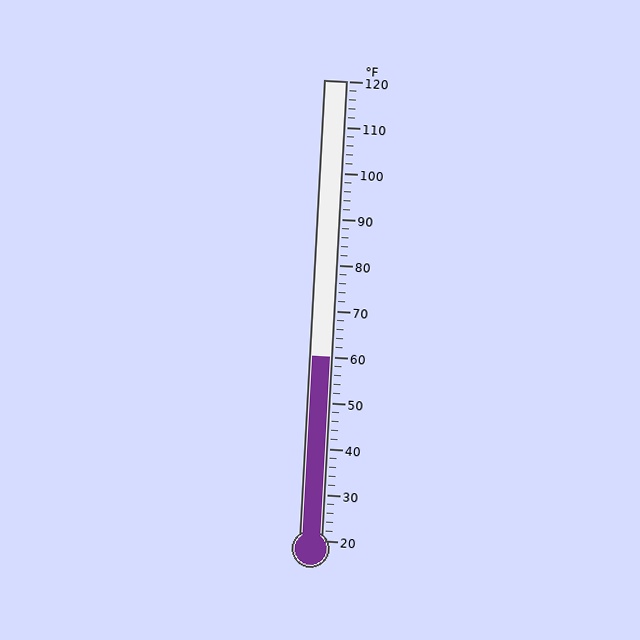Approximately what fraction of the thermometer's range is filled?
The thermometer is filled to approximately 40% of its range.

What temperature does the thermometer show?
The thermometer shows approximately 60°F.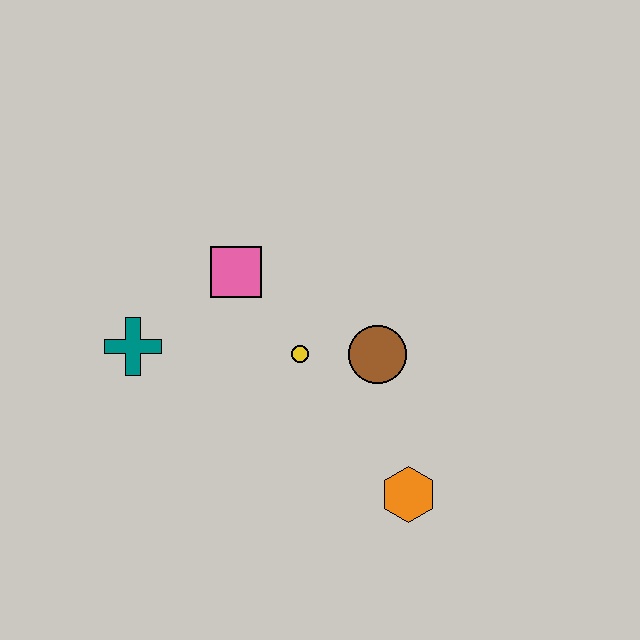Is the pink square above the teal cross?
Yes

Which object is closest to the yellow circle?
The brown circle is closest to the yellow circle.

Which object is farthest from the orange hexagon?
The teal cross is farthest from the orange hexagon.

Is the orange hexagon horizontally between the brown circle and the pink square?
No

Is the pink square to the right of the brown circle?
No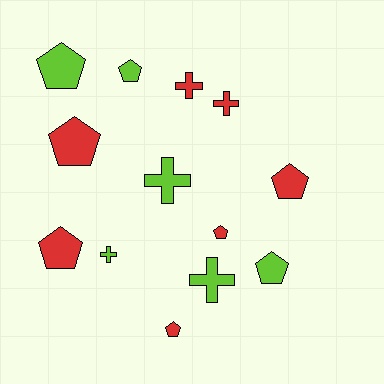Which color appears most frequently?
Red, with 7 objects.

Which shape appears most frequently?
Pentagon, with 8 objects.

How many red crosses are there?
There are 2 red crosses.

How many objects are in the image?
There are 13 objects.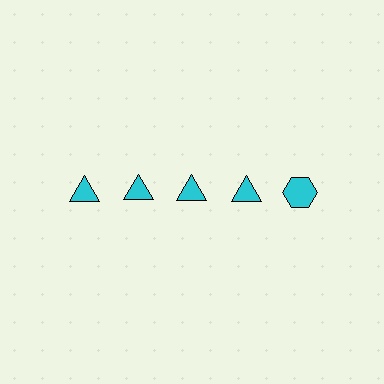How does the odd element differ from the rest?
It has a different shape: hexagon instead of triangle.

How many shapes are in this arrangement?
There are 5 shapes arranged in a grid pattern.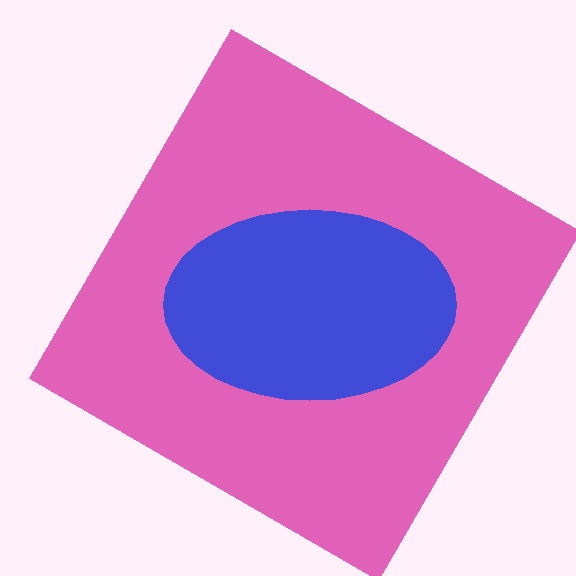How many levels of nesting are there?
2.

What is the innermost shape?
The blue ellipse.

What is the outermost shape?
The pink diamond.